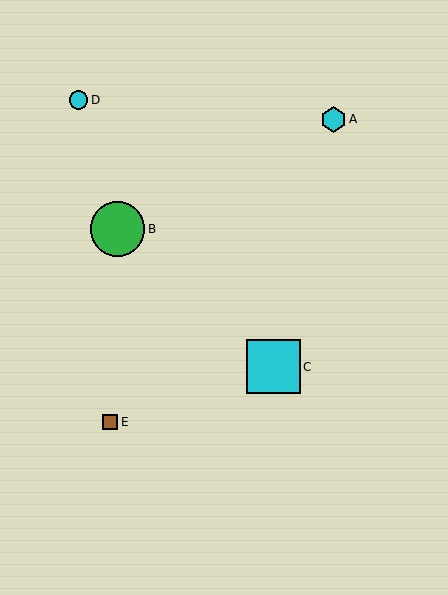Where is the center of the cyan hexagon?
The center of the cyan hexagon is at (334, 119).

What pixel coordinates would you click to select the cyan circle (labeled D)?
Click at (79, 100) to select the cyan circle D.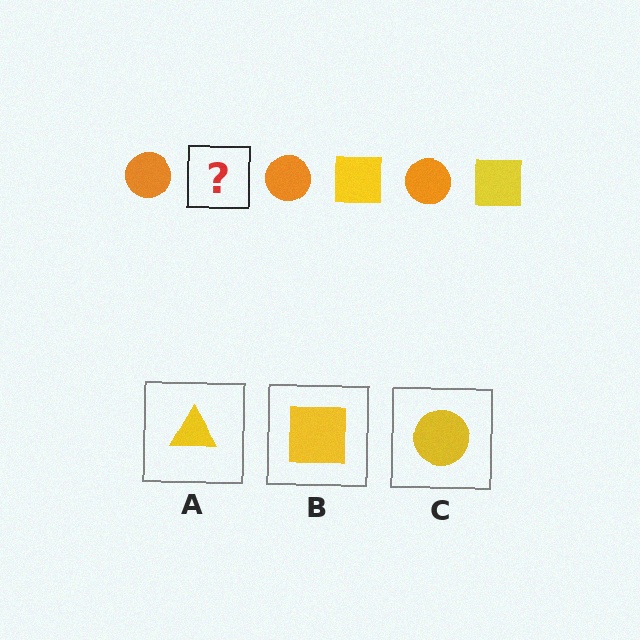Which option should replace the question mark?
Option B.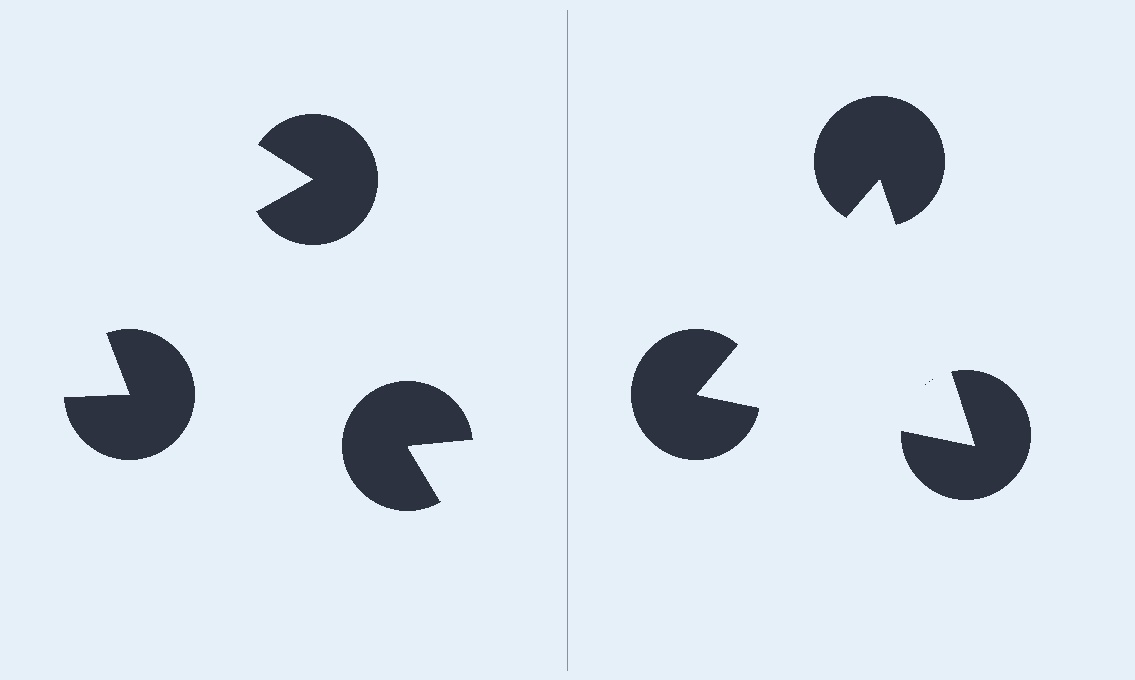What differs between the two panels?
The pac-man discs are positioned identically on both sides; only the wedge orientations differ. On the right they align to a triangle; on the left they are misaligned.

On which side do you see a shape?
An illusory triangle appears on the right side. On the left side the wedge cuts are rotated, so no coherent shape forms.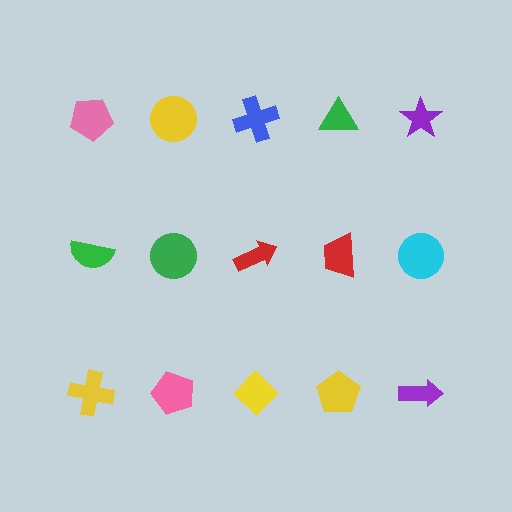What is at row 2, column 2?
A green circle.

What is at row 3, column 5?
A purple arrow.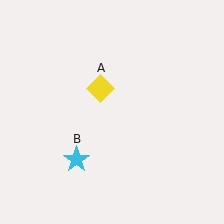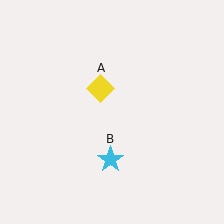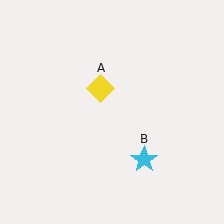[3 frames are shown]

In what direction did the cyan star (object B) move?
The cyan star (object B) moved right.